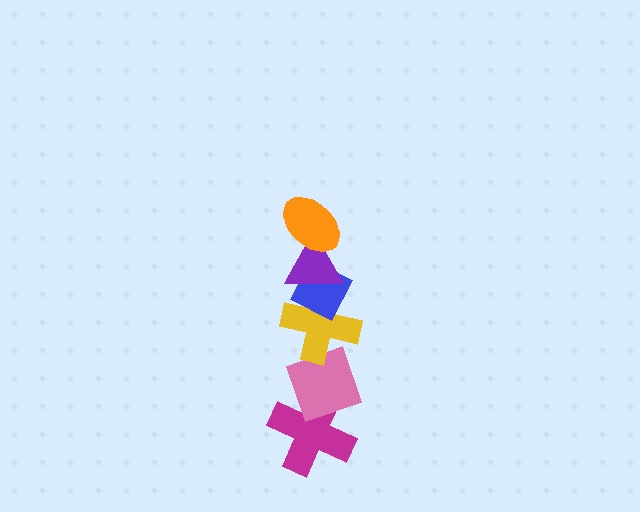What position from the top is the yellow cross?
The yellow cross is 4th from the top.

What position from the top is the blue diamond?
The blue diamond is 3rd from the top.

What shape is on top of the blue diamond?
The purple triangle is on top of the blue diamond.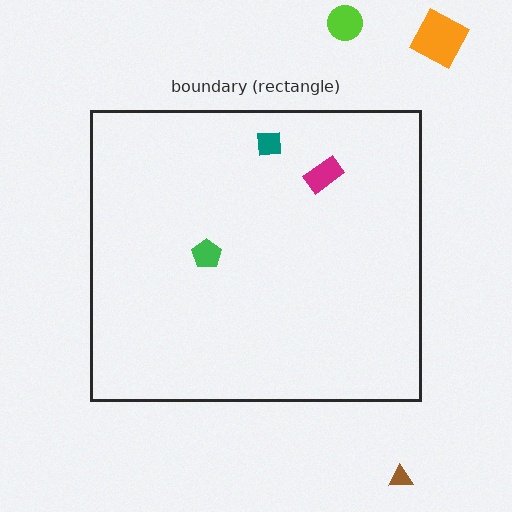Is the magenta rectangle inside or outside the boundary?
Inside.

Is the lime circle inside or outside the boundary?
Outside.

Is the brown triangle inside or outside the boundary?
Outside.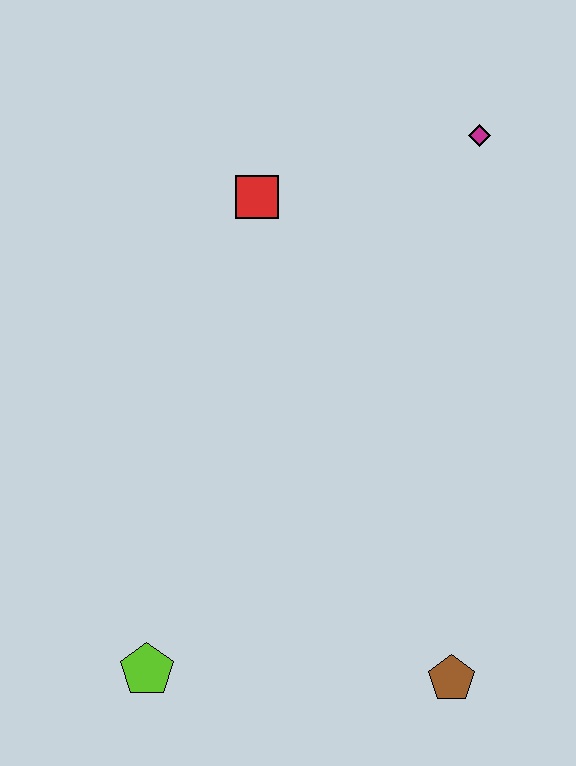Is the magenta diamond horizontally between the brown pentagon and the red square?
No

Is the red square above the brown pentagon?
Yes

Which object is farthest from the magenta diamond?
The lime pentagon is farthest from the magenta diamond.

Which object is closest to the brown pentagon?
The lime pentagon is closest to the brown pentagon.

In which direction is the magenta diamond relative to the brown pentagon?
The magenta diamond is above the brown pentagon.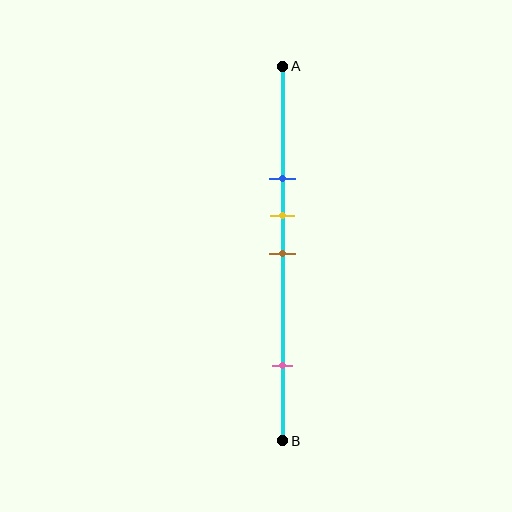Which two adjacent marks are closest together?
The yellow and brown marks are the closest adjacent pair.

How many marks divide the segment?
There are 4 marks dividing the segment.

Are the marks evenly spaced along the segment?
No, the marks are not evenly spaced.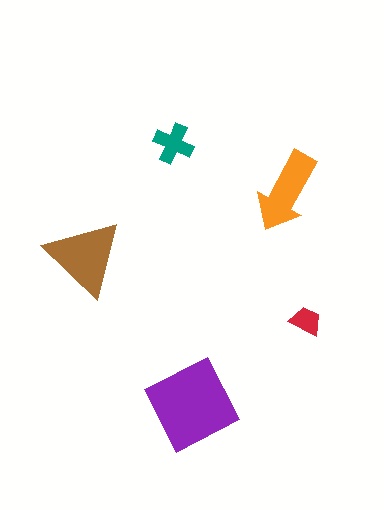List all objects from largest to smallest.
The purple diamond, the brown triangle, the orange arrow, the teal cross, the red trapezoid.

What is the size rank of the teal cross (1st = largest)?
4th.